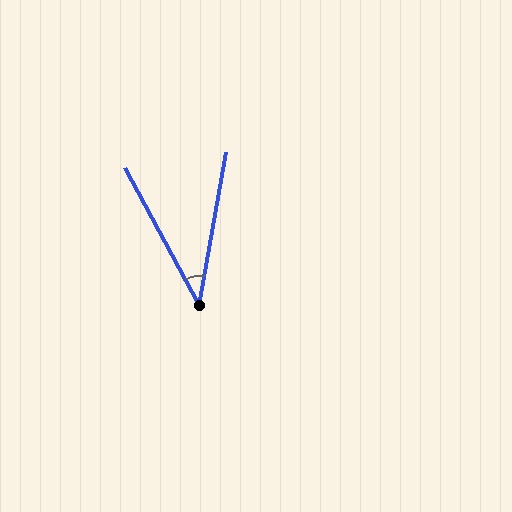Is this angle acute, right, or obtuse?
It is acute.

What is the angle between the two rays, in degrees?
Approximately 38 degrees.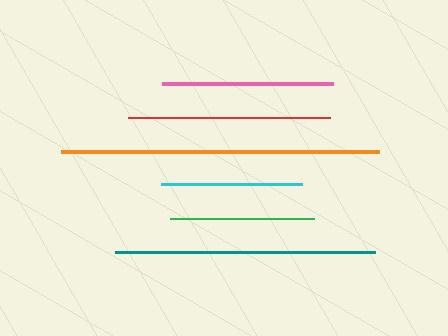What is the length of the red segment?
The red segment is approximately 202 pixels long.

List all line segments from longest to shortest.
From longest to shortest: orange, teal, red, pink, green, cyan.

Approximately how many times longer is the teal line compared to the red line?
The teal line is approximately 1.3 times the length of the red line.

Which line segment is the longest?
The orange line is the longest at approximately 318 pixels.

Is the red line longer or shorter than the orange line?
The orange line is longer than the red line.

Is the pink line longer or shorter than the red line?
The red line is longer than the pink line.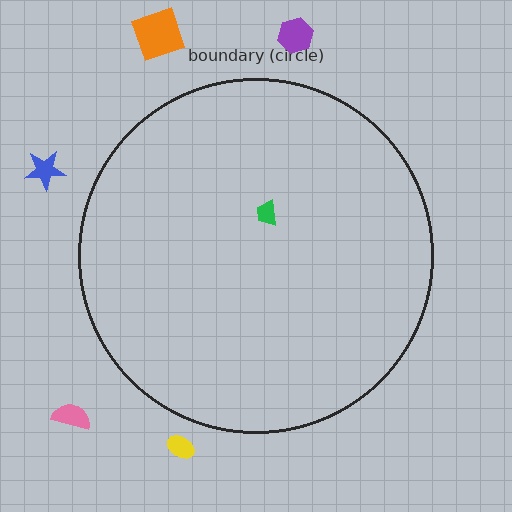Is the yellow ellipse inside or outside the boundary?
Outside.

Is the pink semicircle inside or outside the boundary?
Outside.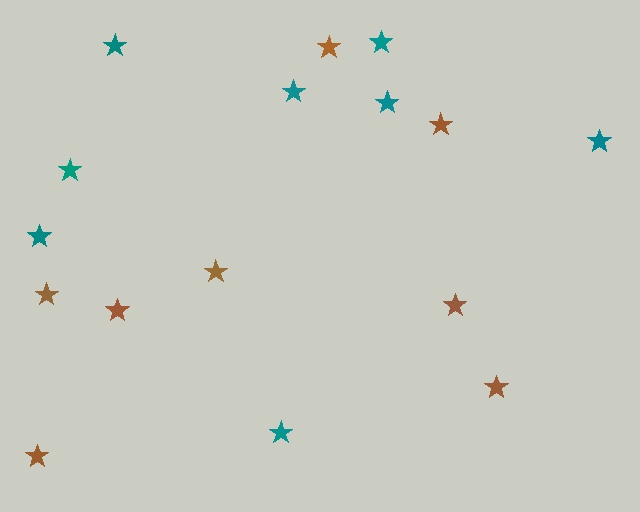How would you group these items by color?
There are 2 groups: one group of teal stars (8) and one group of brown stars (8).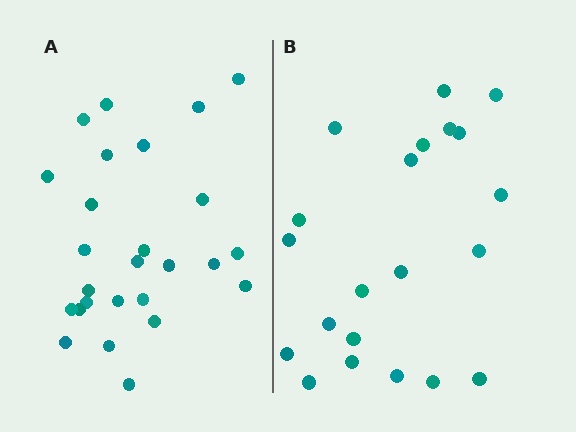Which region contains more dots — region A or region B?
Region A (the left region) has more dots.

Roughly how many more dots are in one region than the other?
Region A has about 5 more dots than region B.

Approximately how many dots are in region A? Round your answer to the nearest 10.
About 30 dots. (The exact count is 26, which rounds to 30.)